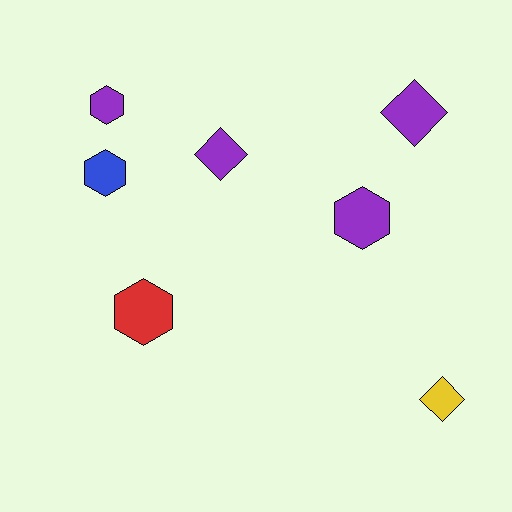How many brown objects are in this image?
There are no brown objects.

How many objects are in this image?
There are 7 objects.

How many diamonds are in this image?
There are 3 diamonds.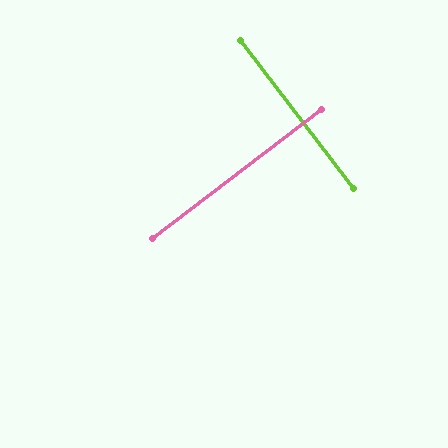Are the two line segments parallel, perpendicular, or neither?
Perpendicular — they meet at approximately 90°.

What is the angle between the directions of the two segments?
Approximately 90 degrees.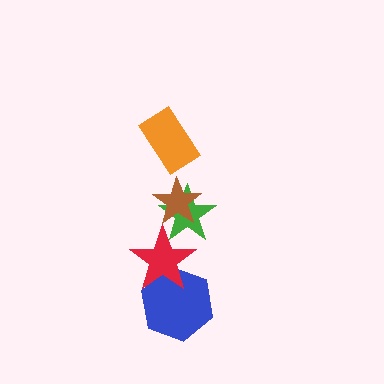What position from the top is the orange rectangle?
The orange rectangle is 1st from the top.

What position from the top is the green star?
The green star is 3rd from the top.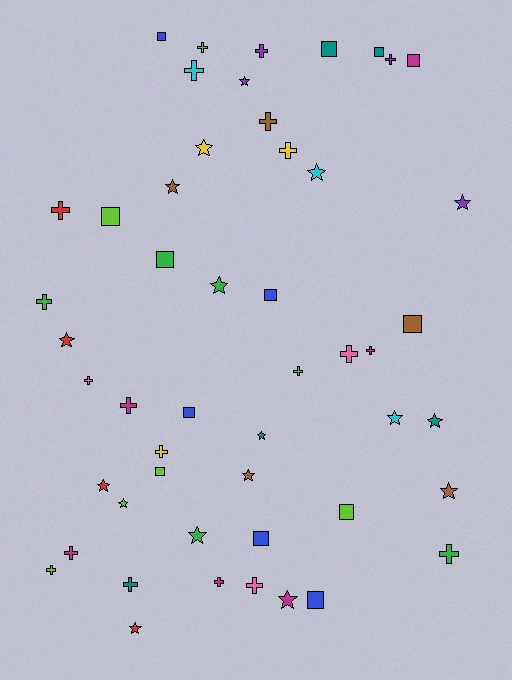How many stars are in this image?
There are 17 stars.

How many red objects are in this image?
There are 4 red objects.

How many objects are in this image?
There are 50 objects.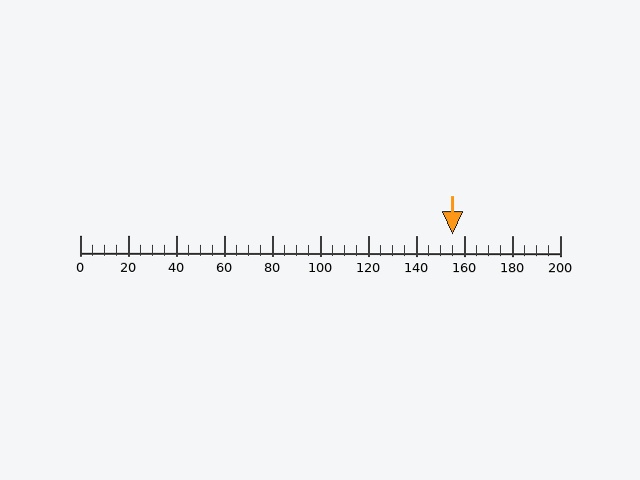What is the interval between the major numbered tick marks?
The major tick marks are spaced 20 units apart.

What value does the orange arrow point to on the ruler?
The orange arrow points to approximately 155.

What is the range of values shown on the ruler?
The ruler shows values from 0 to 200.